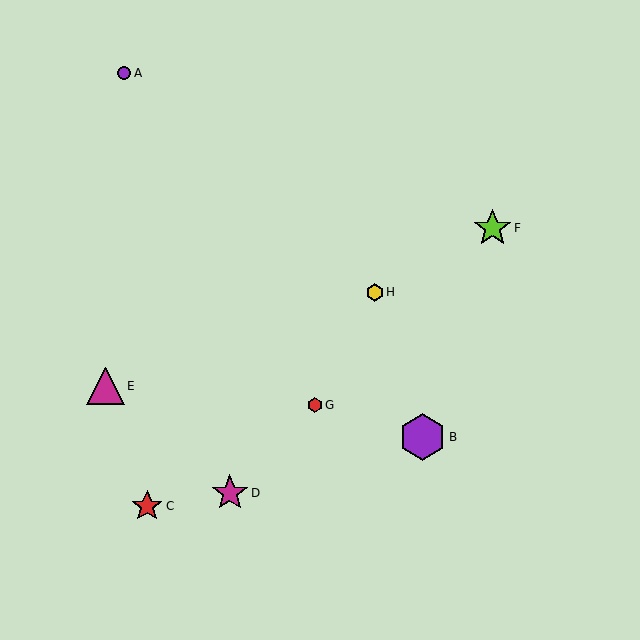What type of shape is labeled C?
Shape C is a red star.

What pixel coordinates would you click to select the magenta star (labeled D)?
Click at (230, 493) to select the magenta star D.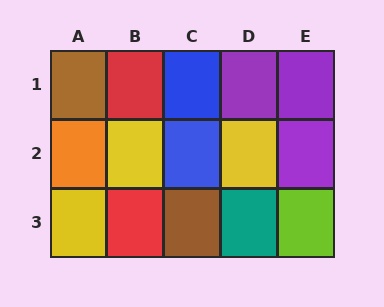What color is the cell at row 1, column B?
Red.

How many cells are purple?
3 cells are purple.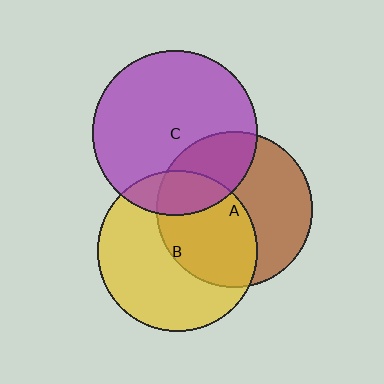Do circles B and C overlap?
Yes.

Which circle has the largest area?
Circle C (purple).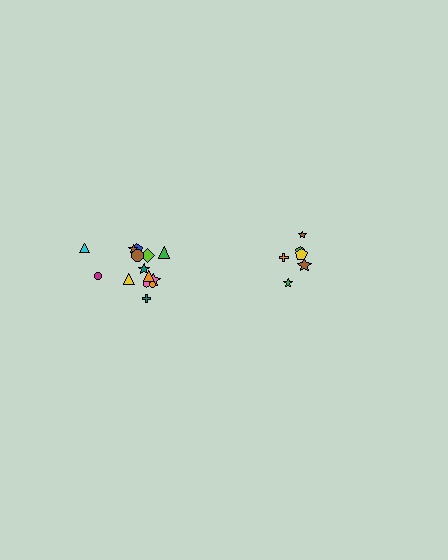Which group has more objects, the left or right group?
The left group.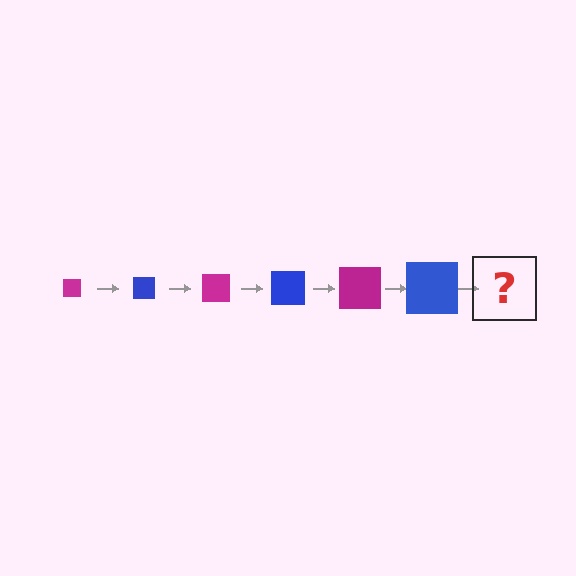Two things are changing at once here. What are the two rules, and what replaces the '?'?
The two rules are that the square grows larger each step and the color cycles through magenta and blue. The '?' should be a magenta square, larger than the previous one.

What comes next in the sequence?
The next element should be a magenta square, larger than the previous one.